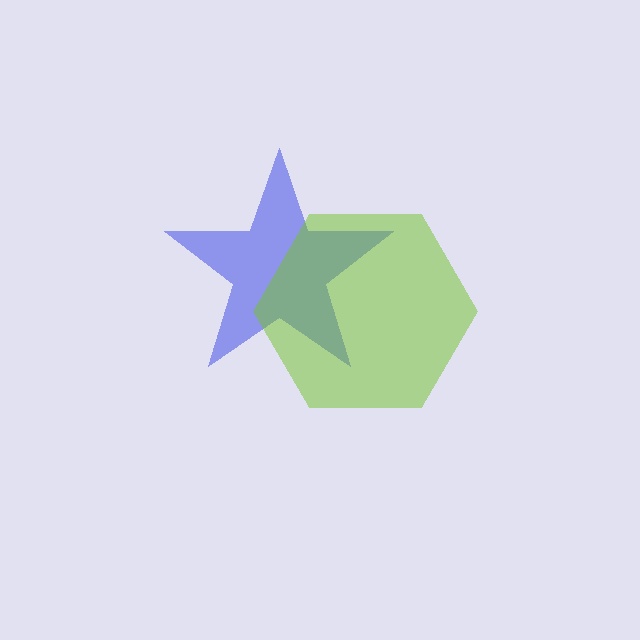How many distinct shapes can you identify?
There are 2 distinct shapes: a blue star, a lime hexagon.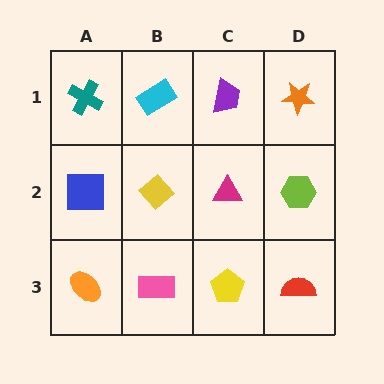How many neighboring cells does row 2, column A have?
3.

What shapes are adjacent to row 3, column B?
A yellow diamond (row 2, column B), an orange ellipse (row 3, column A), a yellow pentagon (row 3, column C).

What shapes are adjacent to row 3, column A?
A blue square (row 2, column A), a pink rectangle (row 3, column B).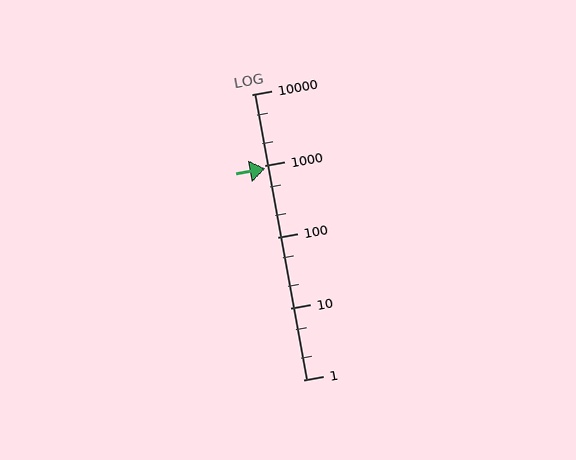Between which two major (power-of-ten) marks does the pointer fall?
The pointer is between 100 and 1000.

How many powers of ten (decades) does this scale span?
The scale spans 4 decades, from 1 to 10000.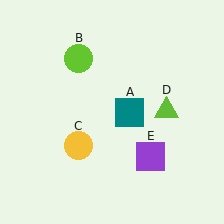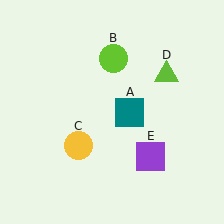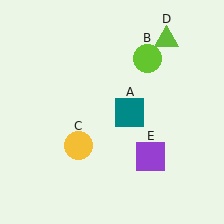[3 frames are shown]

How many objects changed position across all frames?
2 objects changed position: lime circle (object B), lime triangle (object D).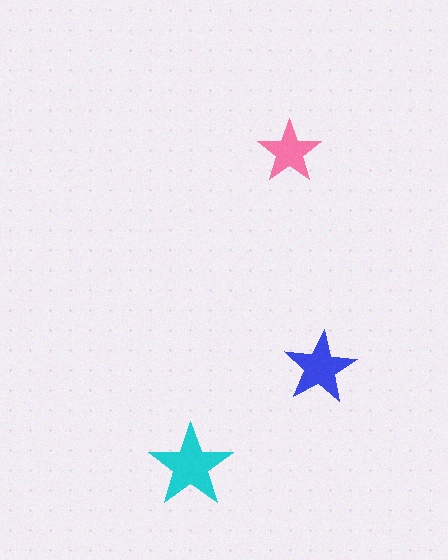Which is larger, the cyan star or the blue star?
The cyan one.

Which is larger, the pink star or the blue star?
The blue one.